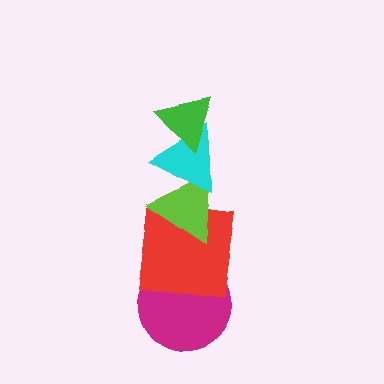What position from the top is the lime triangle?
The lime triangle is 3rd from the top.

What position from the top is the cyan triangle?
The cyan triangle is 2nd from the top.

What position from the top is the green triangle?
The green triangle is 1st from the top.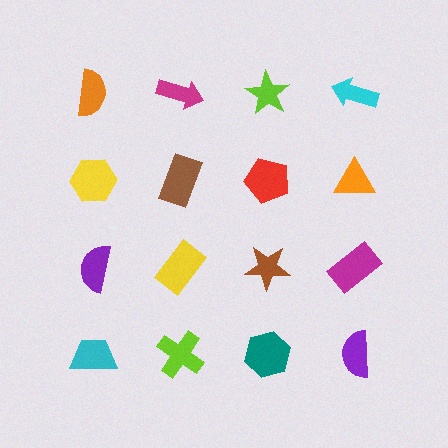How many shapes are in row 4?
4 shapes.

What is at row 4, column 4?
A purple semicircle.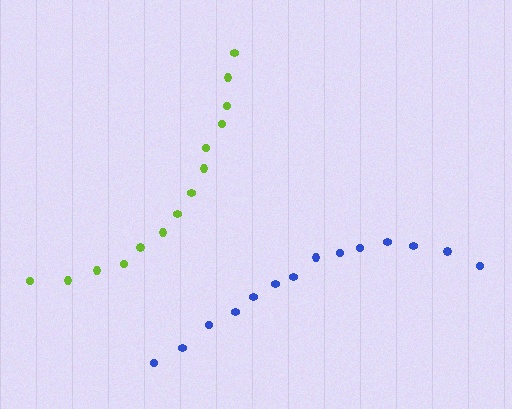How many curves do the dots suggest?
There are 2 distinct paths.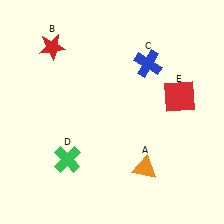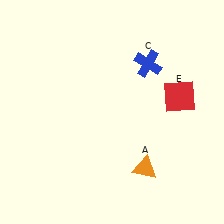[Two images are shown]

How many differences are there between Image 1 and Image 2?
There are 2 differences between the two images.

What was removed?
The red star (B), the green cross (D) were removed in Image 2.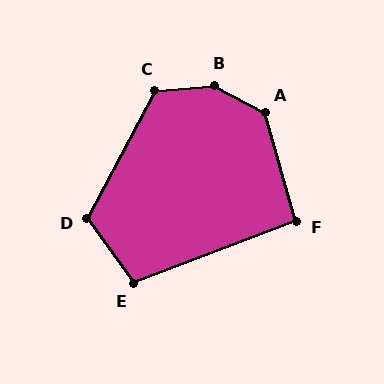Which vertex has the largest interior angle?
B, at approximately 149 degrees.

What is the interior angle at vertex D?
Approximately 116 degrees (obtuse).